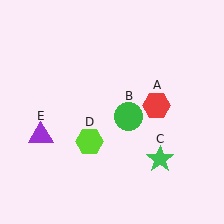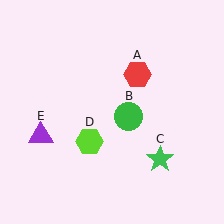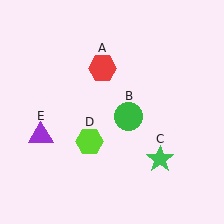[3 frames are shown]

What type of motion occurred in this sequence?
The red hexagon (object A) rotated counterclockwise around the center of the scene.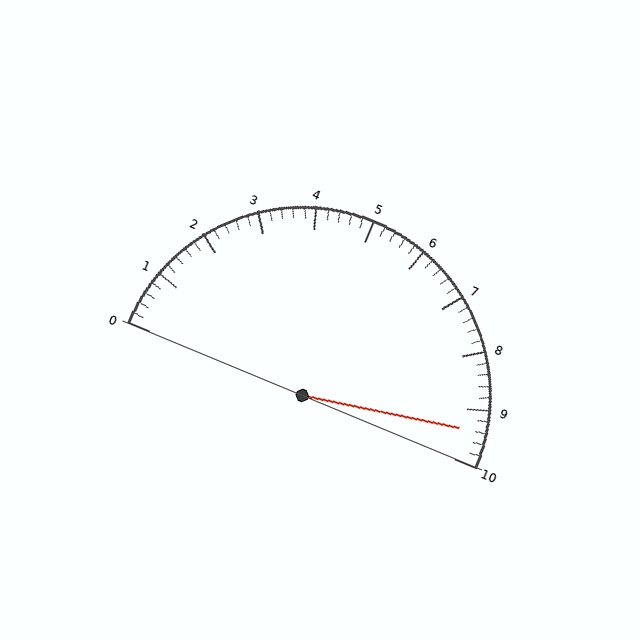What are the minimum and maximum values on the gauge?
The gauge ranges from 0 to 10.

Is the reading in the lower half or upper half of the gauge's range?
The reading is in the upper half of the range (0 to 10).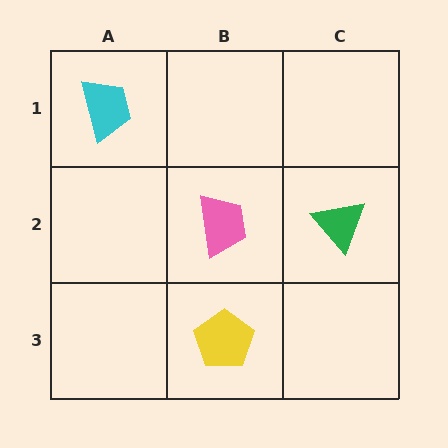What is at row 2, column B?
A pink trapezoid.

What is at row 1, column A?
A cyan trapezoid.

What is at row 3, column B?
A yellow pentagon.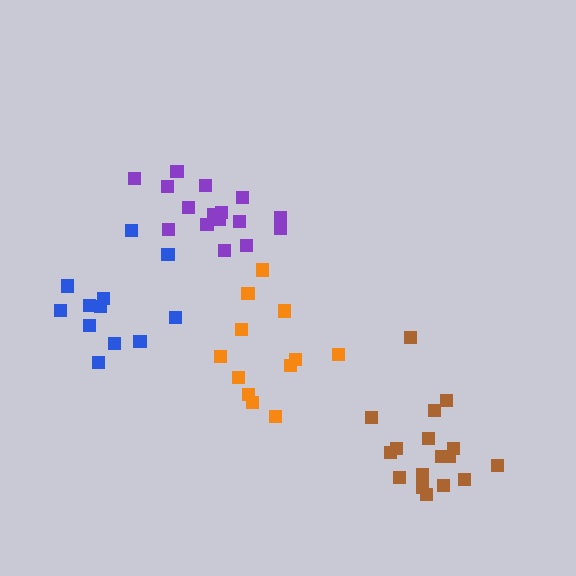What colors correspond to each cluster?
The clusters are colored: brown, orange, purple, blue.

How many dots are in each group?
Group 1: 17 dots, Group 2: 12 dots, Group 3: 16 dots, Group 4: 12 dots (57 total).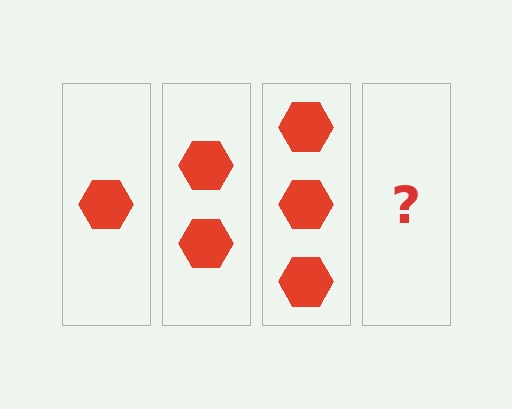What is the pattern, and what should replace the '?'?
The pattern is that each step adds one more hexagon. The '?' should be 4 hexagons.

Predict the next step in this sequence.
The next step is 4 hexagons.